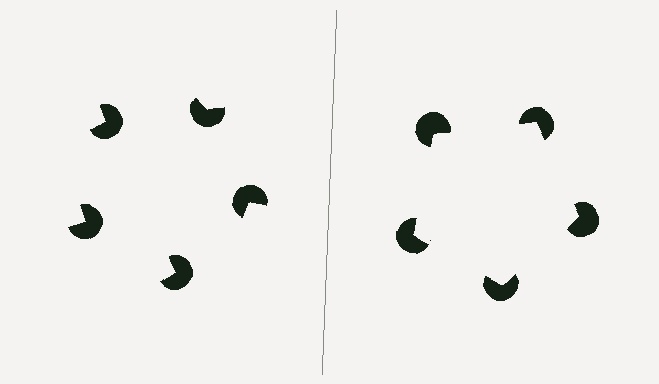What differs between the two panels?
The pac-man discs are positioned identically on both sides; only the wedge orientations differ. On the right they align to a pentagon; on the left they are misaligned.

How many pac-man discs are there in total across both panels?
10 — 5 on each side.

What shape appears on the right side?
An illusory pentagon.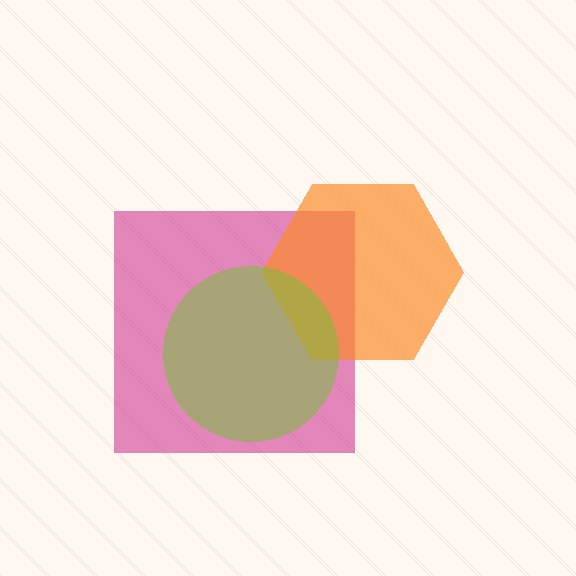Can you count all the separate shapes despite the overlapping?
Yes, there are 3 separate shapes.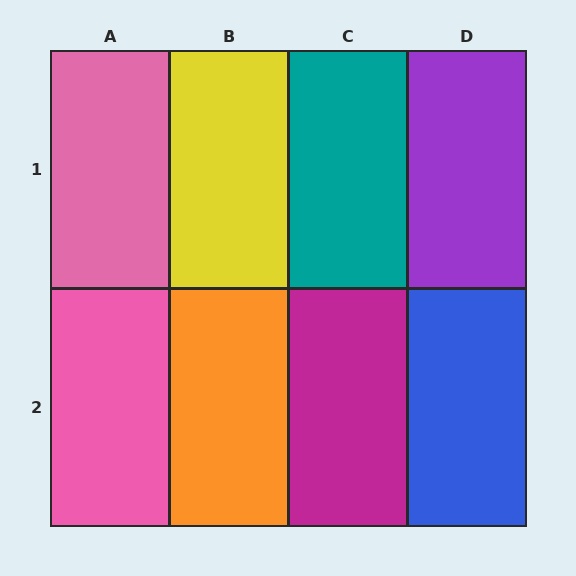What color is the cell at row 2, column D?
Blue.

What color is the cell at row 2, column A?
Pink.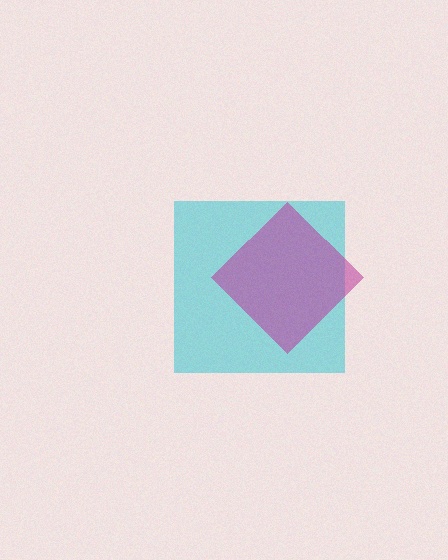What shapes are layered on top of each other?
The layered shapes are: a cyan square, a magenta diamond.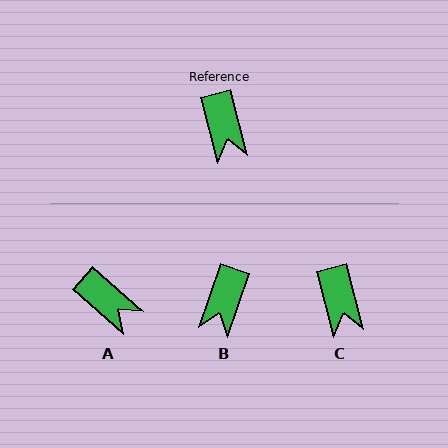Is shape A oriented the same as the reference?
No, it is off by about 34 degrees.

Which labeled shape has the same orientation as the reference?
C.